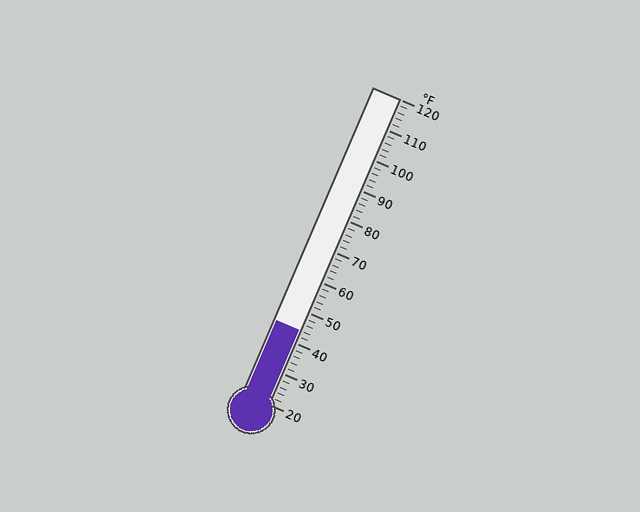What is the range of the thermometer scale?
The thermometer scale ranges from 20°F to 120°F.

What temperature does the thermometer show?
The thermometer shows approximately 44°F.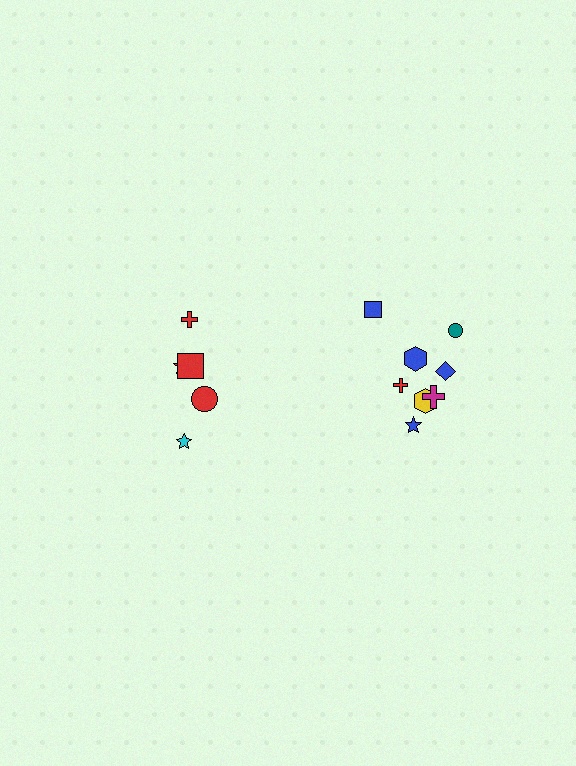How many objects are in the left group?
There are 5 objects.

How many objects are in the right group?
There are 8 objects.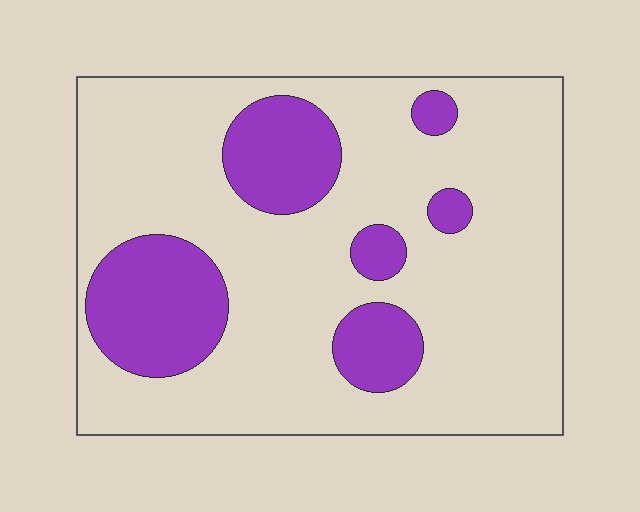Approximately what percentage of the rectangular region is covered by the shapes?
Approximately 25%.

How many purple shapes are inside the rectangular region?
6.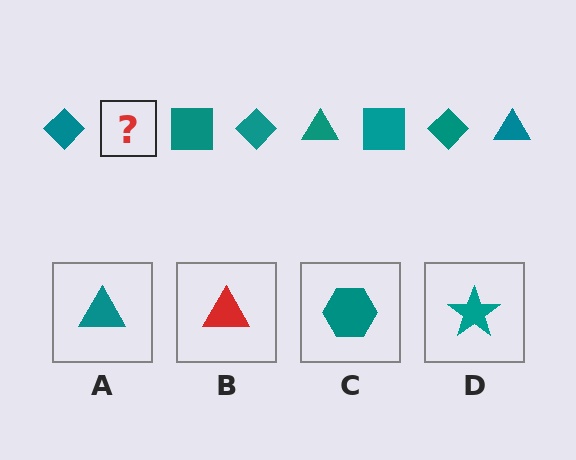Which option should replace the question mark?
Option A.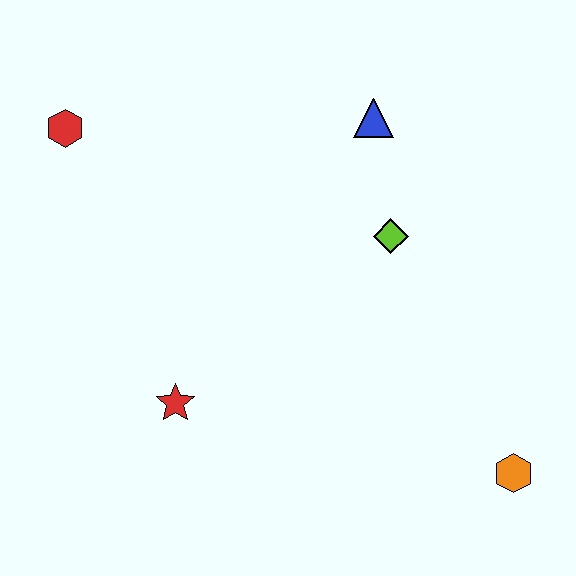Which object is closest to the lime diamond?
The blue triangle is closest to the lime diamond.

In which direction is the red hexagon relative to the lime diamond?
The red hexagon is to the left of the lime diamond.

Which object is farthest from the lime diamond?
The red hexagon is farthest from the lime diamond.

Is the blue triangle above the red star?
Yes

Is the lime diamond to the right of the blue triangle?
Yes